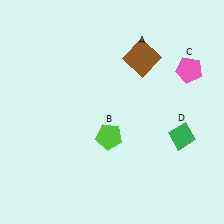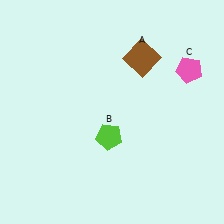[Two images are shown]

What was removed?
The green diamond (D) was removed in Image 2.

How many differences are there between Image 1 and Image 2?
There is 1 difference between the two images.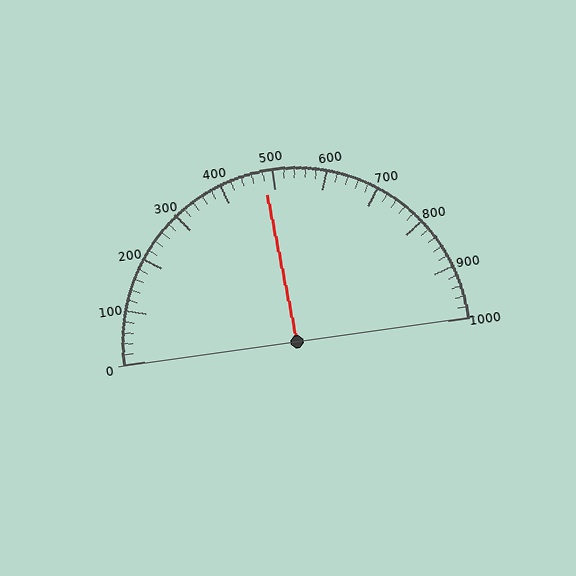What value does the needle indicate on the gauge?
The needle indicates approximately 480.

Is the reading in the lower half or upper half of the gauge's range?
The reading is in the lower half of the range (0 to 1000).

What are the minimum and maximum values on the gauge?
The gauge ranges from 0 to 1000.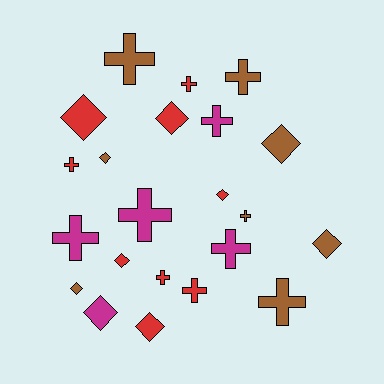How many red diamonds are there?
There are 5 red diamonds.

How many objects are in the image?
There are 22 objects.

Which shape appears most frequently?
Cross, with 12 objects.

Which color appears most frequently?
Red, with 9 objects.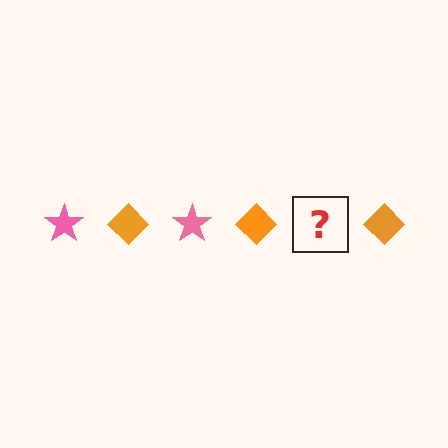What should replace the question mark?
The question mark should be replaced with a pink star.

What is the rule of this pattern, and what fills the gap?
The rule is that the pattern alternates between pink star and orange diamond. The gap should be filled with a pink star.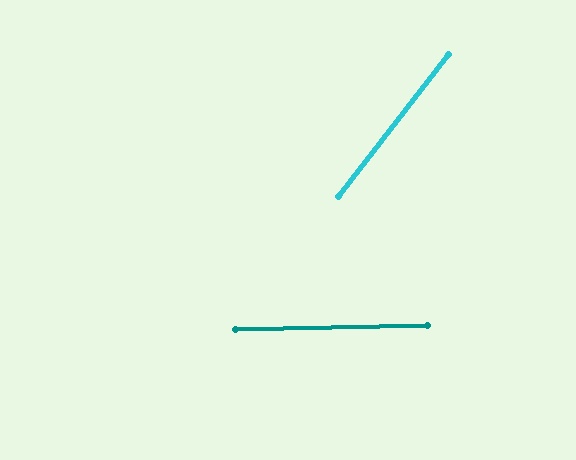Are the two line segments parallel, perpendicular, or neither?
Neither parallel nor perpendicular — they differ by about 51°.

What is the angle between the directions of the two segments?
Approximately 51 degrees.